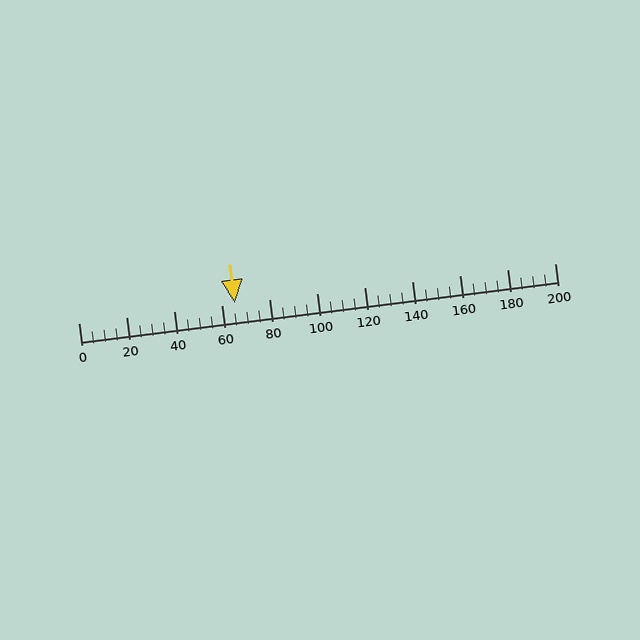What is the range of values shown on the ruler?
The ruler shows values from 0 to 200.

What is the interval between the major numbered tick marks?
The major tick marks are spaced 20 units apart.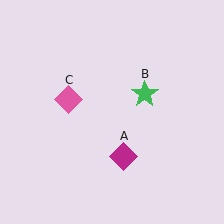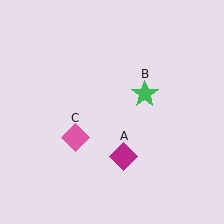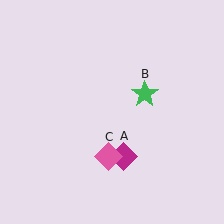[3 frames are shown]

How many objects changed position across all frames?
1 object changed position: pink diamond (object C).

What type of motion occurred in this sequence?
The pink diamond (object C) rotated counterclockwise around the center of the scene.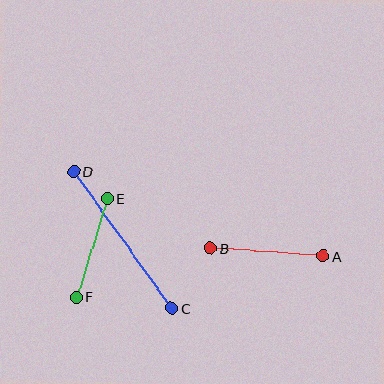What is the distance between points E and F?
The distance is approximately 103 pixels.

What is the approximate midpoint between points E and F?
The midpoint is at approximately (92, 248) pixels.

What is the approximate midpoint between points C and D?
The midpoint is at approximately (123, 240) pixels.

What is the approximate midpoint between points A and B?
The midpoint is at approximately (267, 252) pixels.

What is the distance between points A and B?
The distance is approximately 113 pixels.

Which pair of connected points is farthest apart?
Points C and D are farthest apart.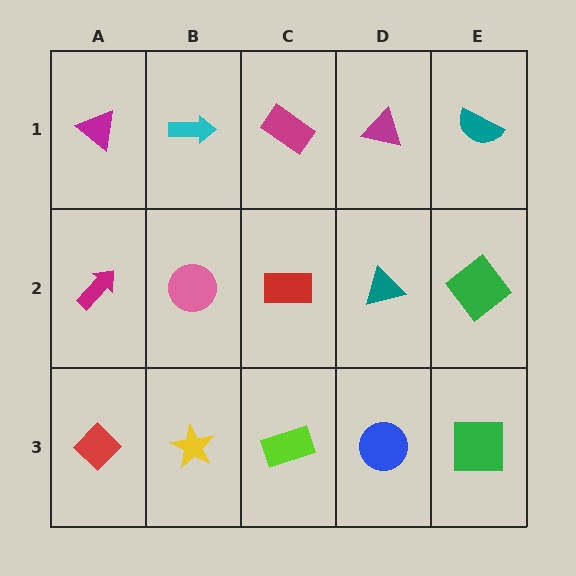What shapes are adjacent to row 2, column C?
A magenta rectangle (row 1, column C), a lime rectangle (row 3, column C), a pink circle (row 2, column B), a teal triangle (row 2, column D).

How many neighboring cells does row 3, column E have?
2.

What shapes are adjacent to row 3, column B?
A pink circle (row 2, column B), a red diamond (row 3, column A), a lime rectangle (row 3, column C).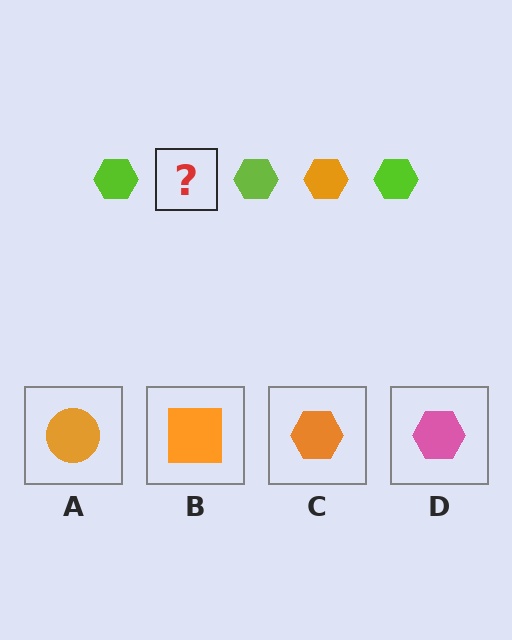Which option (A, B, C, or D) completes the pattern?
C.